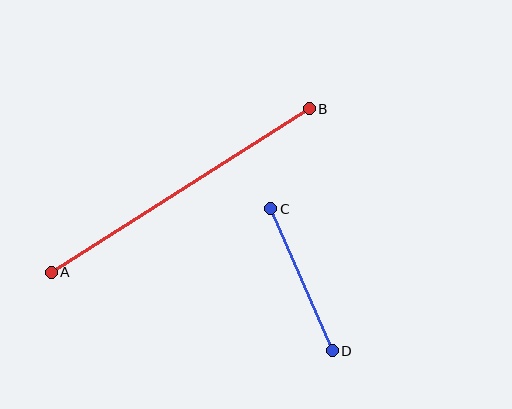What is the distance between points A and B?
The distance is approximately 305 pixels.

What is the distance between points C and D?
The distance is approximately 155 pixels.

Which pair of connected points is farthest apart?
Points A and B are farthest apart.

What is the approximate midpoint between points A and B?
The midpoint is at approximately (180, 190) pixels.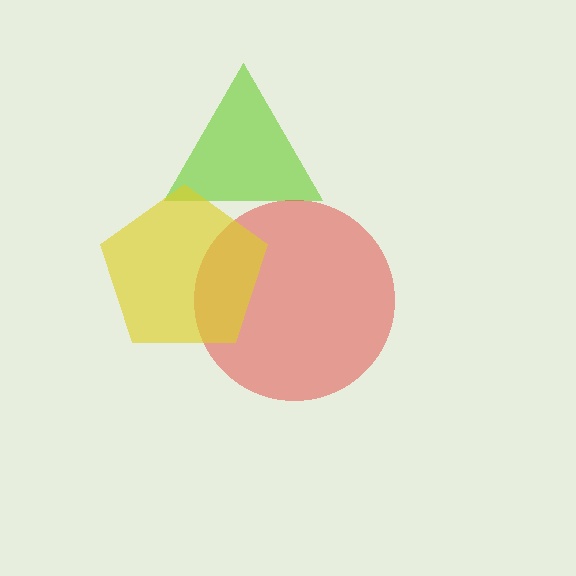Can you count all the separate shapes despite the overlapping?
Yes, there are 3 separate shapes.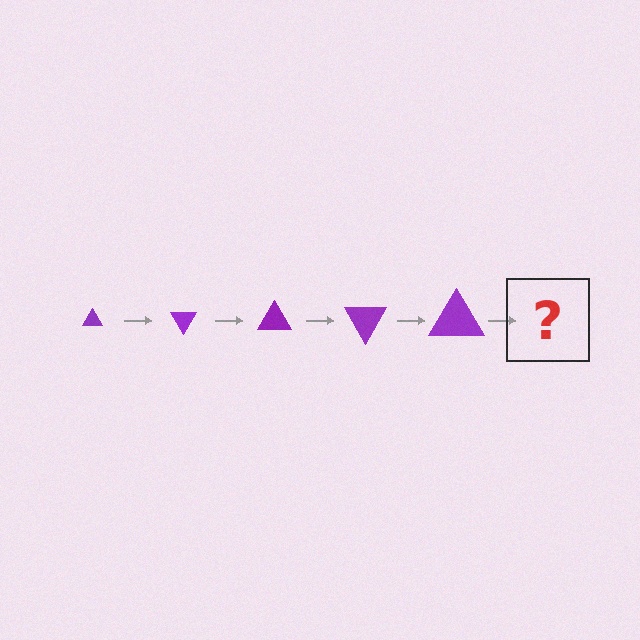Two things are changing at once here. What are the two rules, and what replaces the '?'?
The two rules are that the triangle grows larger each step and it rotates 60 degrees each step. The '?' should be a triangle, larger than the previous one and rotated 300 degrees from the start.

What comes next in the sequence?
The next element should be a triangle, larger than the previous one and rotated 300 degrees from the start.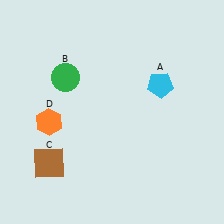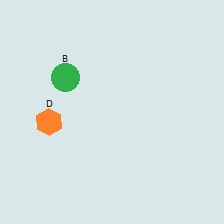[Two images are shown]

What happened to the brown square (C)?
The brown square (C) was removed in Image 2. It was in the bottom-left area of Image 1.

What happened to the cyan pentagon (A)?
The cyan pentagon (A) was removed in Image 2. It was in the top-right area of Image 1.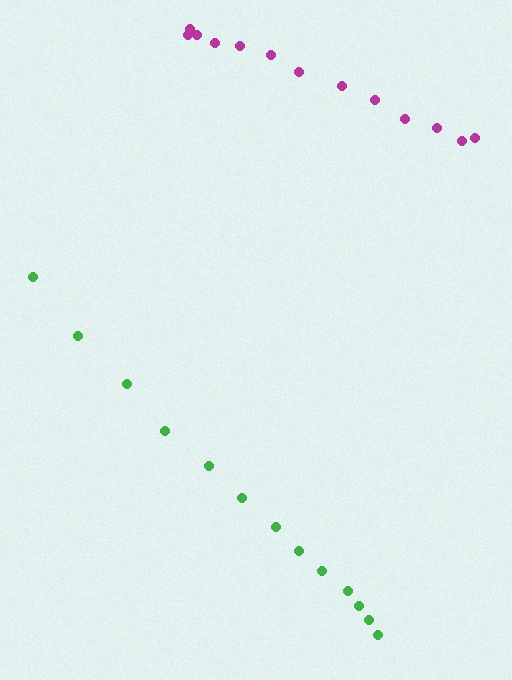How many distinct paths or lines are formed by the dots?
There are 2 distinct paths.